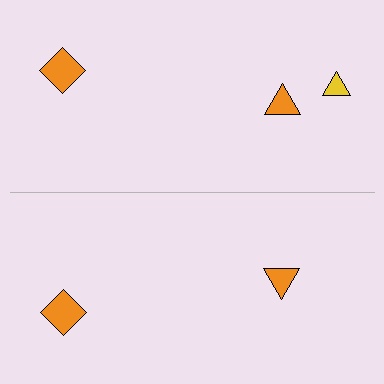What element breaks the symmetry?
A yellow triangle is missing from the bottom side.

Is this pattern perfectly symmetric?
No, the pattern is not perfectly symmetric. A yellow triangle is missing from the bottom side.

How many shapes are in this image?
There are 5 shapes in this image.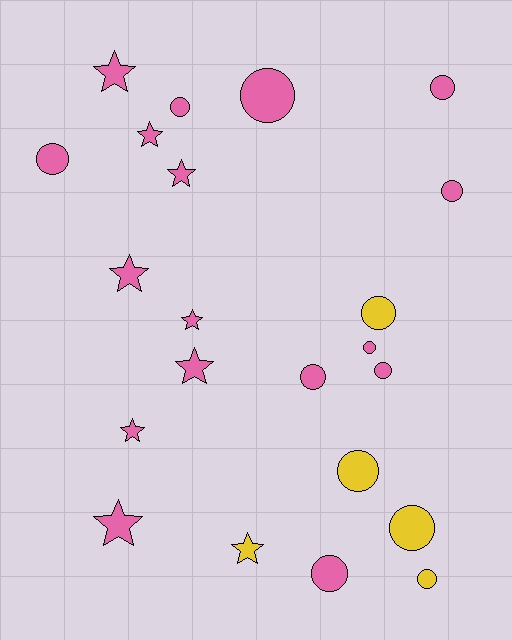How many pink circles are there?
There are 9 pink circles.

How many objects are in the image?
There are 22 objects.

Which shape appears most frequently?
Circle, with 13 objects.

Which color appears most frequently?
Pink, with 17 objects.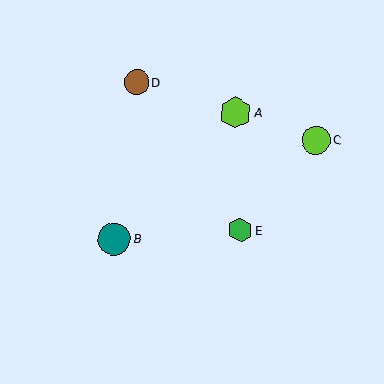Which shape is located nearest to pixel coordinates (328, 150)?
The lime circle (labeled C) at (316, 140) is nearest to that location.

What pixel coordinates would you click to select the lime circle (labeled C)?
Click at (316, 140) to select the lime circle C.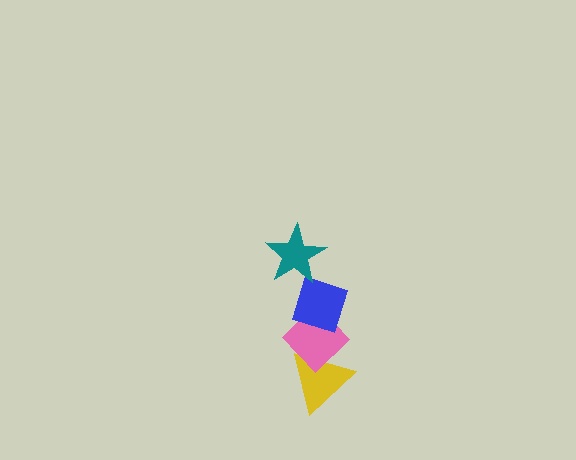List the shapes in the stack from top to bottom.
From top to bottom: the teal star, the blue diamond, the pink diamond, the yellow triangle.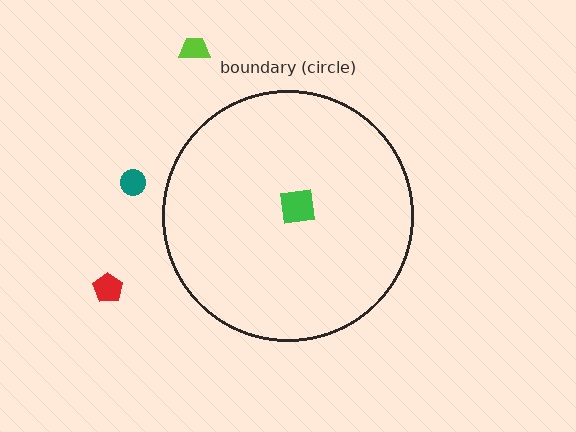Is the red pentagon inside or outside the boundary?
Outside.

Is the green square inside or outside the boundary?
Inside.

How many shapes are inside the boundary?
1 inside, 3 outside.